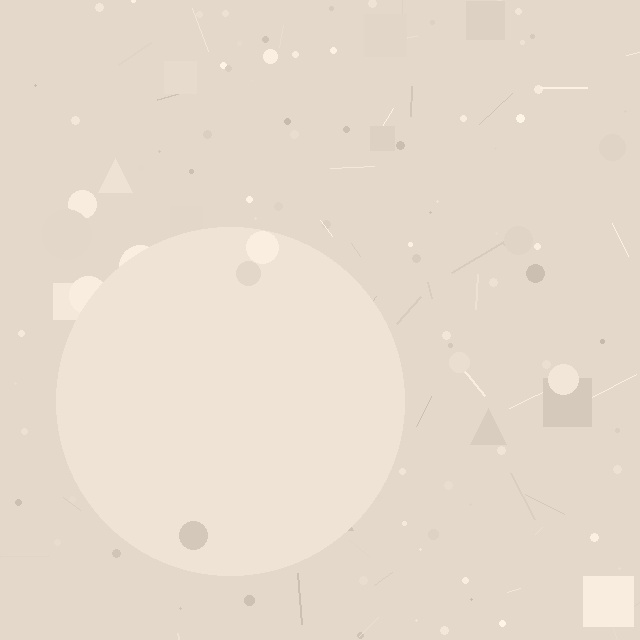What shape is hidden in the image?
A circle is hidden in the image.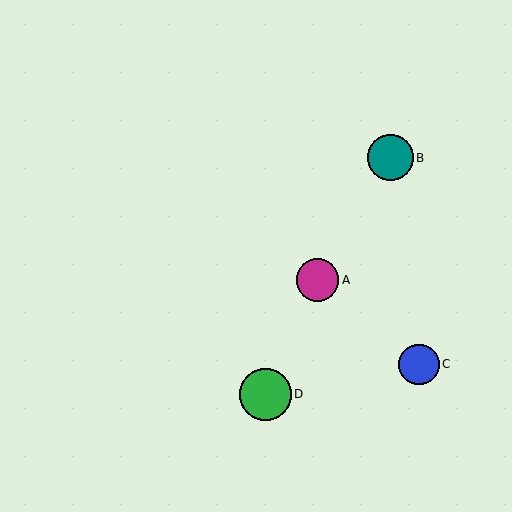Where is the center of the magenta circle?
The center of the magenta circle is at (318, 280).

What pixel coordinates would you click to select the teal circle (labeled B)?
Click at (390, 158) to select the teal circle B.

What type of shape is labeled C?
Shape C is a blue circle.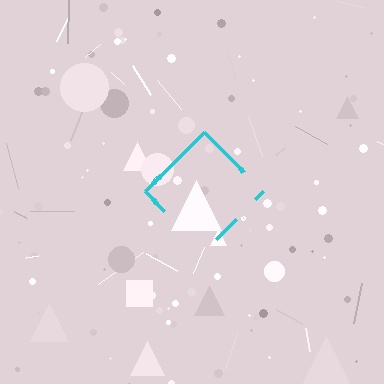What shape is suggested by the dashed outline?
The dashed outline suggests a diamond.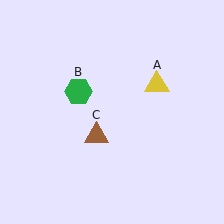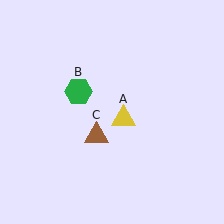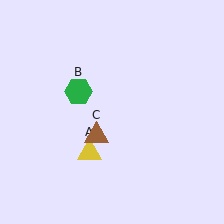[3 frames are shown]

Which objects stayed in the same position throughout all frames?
Green hexagon (object B) and brown triangle (object C) remained stationary.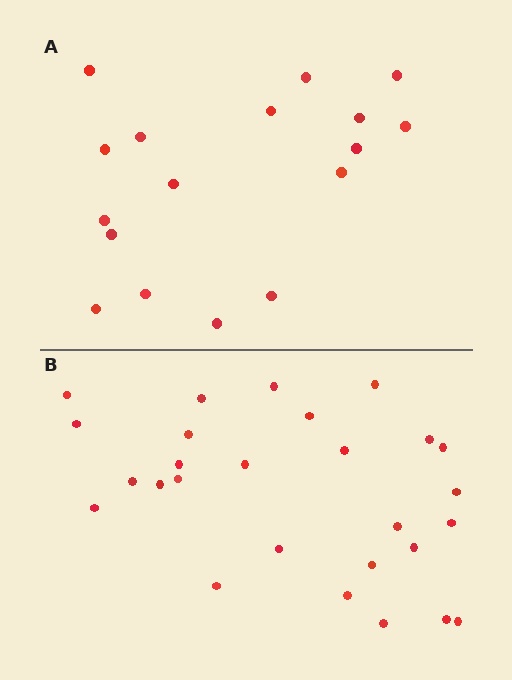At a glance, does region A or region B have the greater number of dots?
Region B (the bottom region) has more dots.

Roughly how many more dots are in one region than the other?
Region B has roughly 10 or so more dots than region A.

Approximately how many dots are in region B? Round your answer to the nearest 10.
About 30 dots. (The exact count is 27, which rounds to 30.)